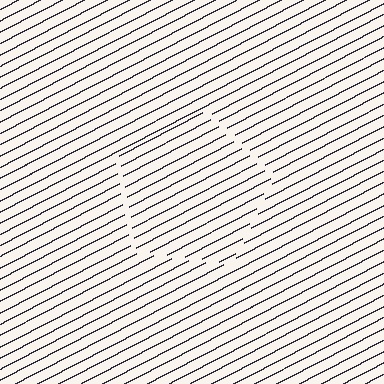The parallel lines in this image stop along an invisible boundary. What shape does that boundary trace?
An illusory pentagon. The interior of the shape contains the same grating, shifted by half a period — the contour is defined by the phase discontinuity where line-ends from the inner and outer gratings abut.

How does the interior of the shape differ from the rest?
The interior of the shape contains the same grating, shifted by half a period — the contour is defined by the phase discontinuity where line-ends from the inner and outer gratings abut.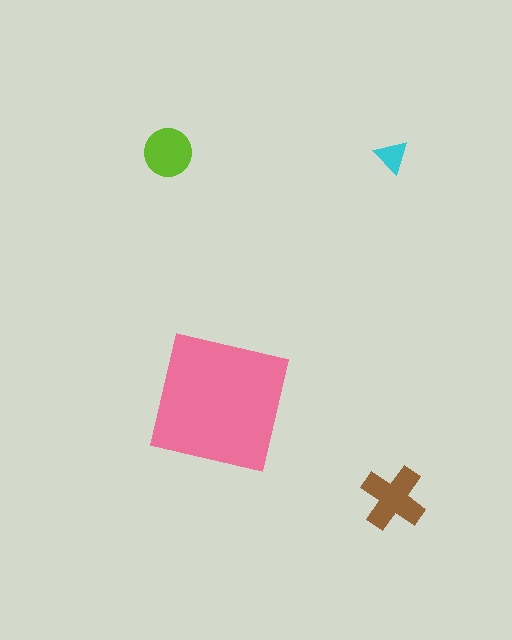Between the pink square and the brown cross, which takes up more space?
The pink square.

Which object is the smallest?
The cyan triangle.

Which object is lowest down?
The brown cross is bottommost.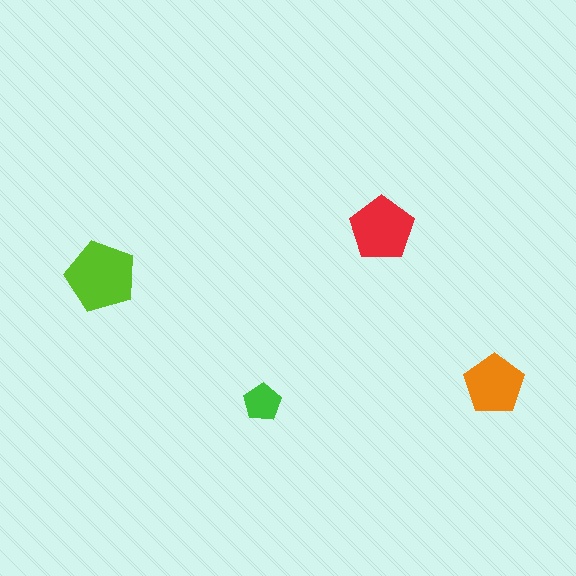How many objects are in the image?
There are 4 objects in the image.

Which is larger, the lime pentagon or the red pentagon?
The lime one.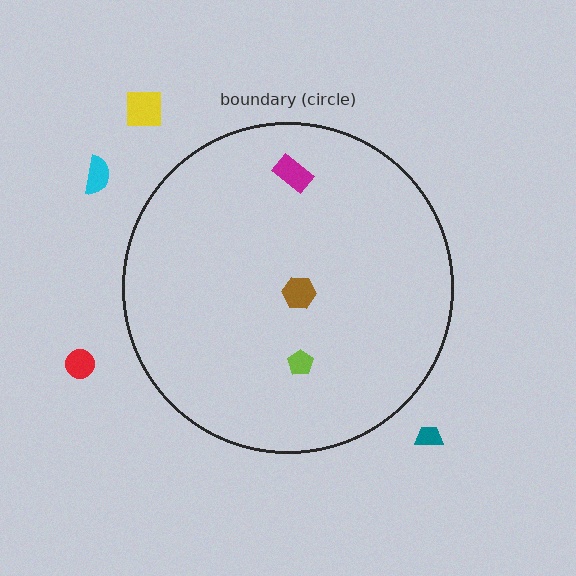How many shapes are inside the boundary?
3 inside, 4 outside.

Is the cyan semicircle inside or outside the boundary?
Outside.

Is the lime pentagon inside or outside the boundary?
Inside.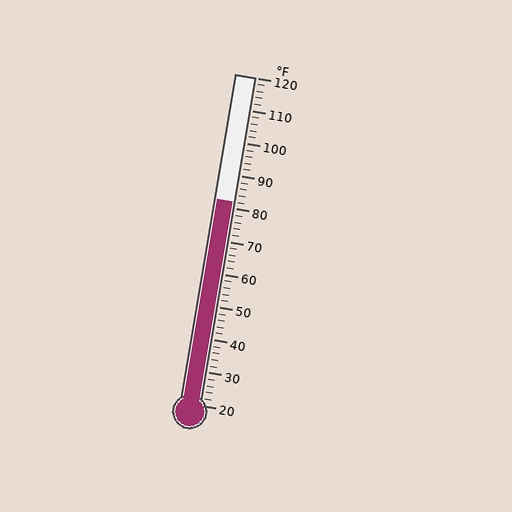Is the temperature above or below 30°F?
The temperature is above 30°F.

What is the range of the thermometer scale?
The thermometer scale ranges from 20°F to 120°F.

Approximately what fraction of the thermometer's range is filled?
The thermometer is filled to approximately 60% of its range.